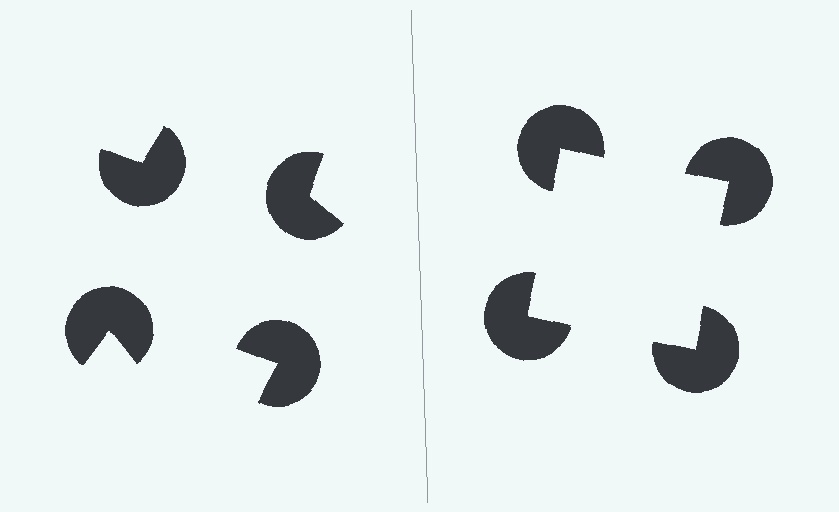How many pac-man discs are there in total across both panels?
8 — 4 on each side.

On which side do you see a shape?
An illusory square appears on the right side. On the left side the wedge cuts are rotated, so no coherent shape forms.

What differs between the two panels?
The pac-man discs are positioned identically on both sides; only the wedge orientations differ. On the right they align to a square; on the left they are misaligned.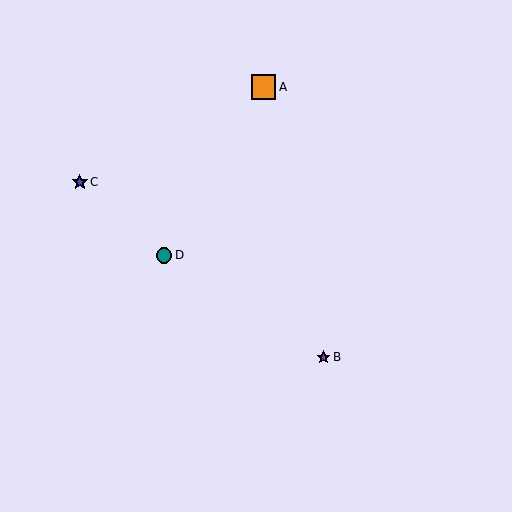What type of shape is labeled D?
Shape D is a teal circle.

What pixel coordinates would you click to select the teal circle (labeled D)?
Click at (164, 255) to select the teal circle D.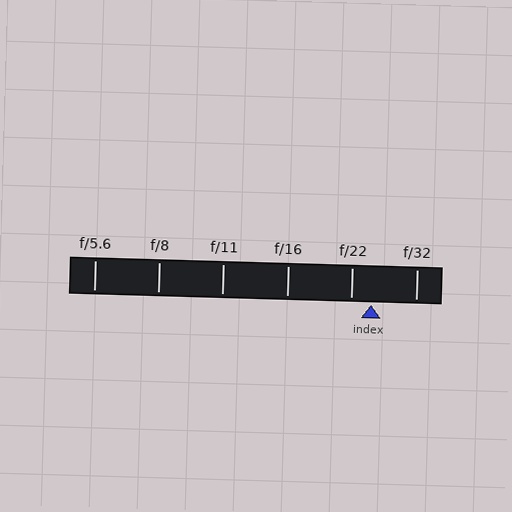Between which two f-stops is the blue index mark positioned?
The index mark is between f/22 and f/32.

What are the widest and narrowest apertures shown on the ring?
The widest aperture shown is f/5.6 and the narrowest is f/32.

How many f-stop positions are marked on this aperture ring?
There are 6 f-stop positions marked.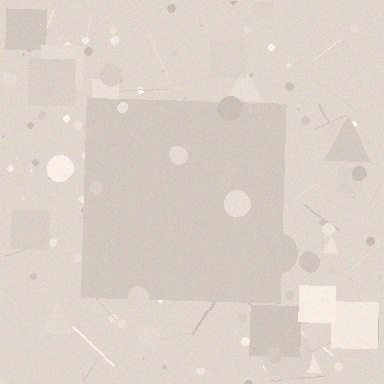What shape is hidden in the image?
A square is hidden in the image.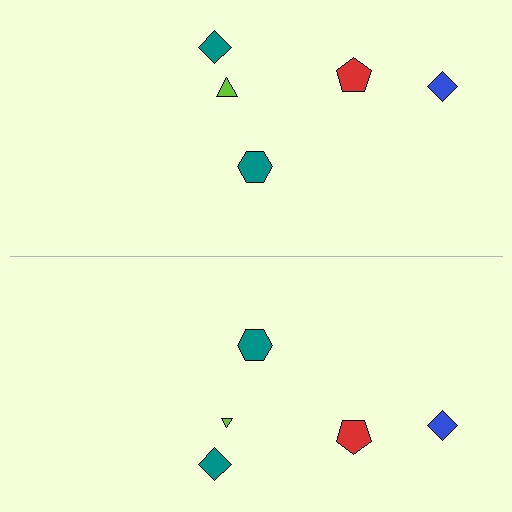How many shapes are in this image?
There are 10 shapes in this image.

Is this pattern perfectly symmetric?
No, the pattern is not perfectly symmetric. The lime triangle on the bottom side has a different size than its mirror counterpart.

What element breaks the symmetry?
The lime triangle on the bottom side has a different size than its mirror counterpart.